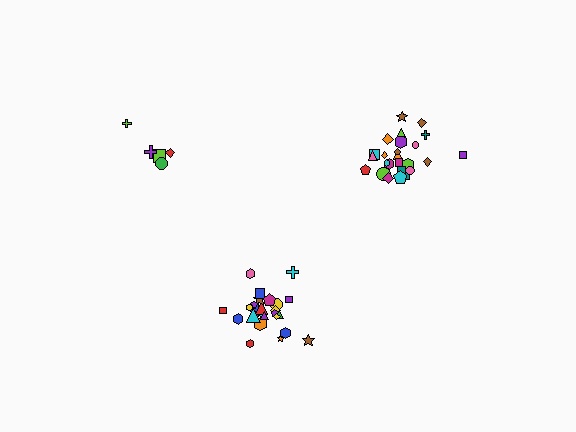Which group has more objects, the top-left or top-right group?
The top-right group.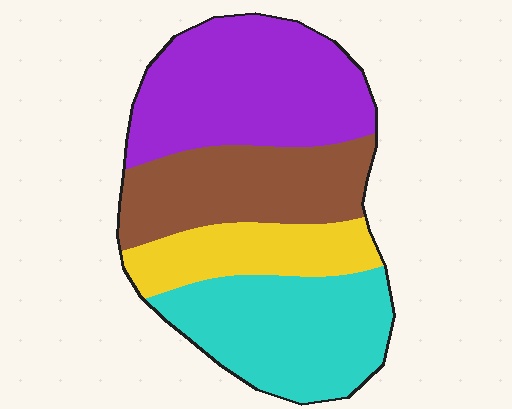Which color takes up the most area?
Purple, at roughly 35%.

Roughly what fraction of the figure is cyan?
Cyan covers about 30% of the figure.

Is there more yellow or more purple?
Purple.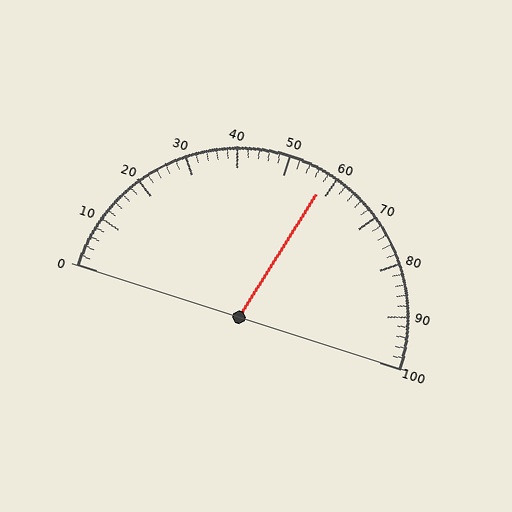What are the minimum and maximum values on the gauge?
The gauge ranges from 0 to 100.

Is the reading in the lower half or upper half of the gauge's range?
The reading is in the upper half of the range (0 to 100).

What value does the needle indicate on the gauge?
The needle indicates approximately 58.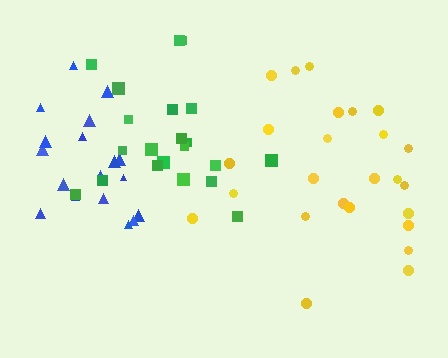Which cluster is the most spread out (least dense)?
Yellow.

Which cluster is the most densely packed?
Blue.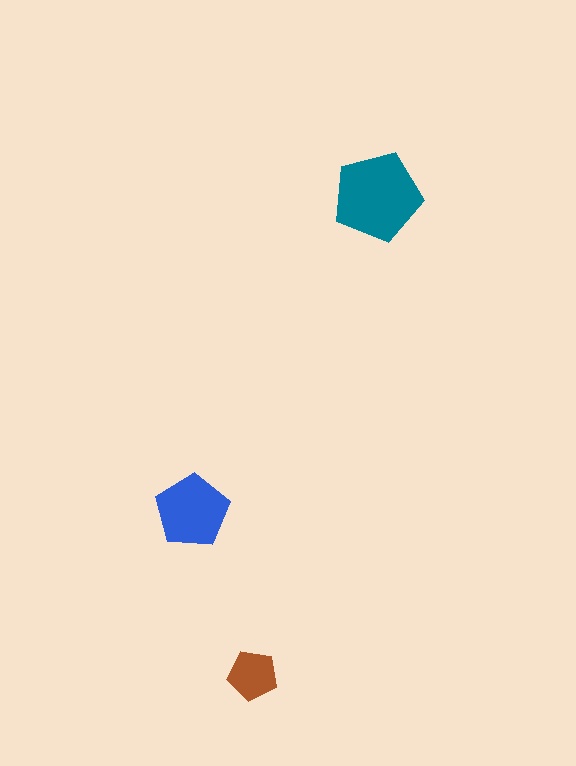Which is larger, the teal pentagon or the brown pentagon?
The teal one.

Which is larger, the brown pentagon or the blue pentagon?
The blue one.